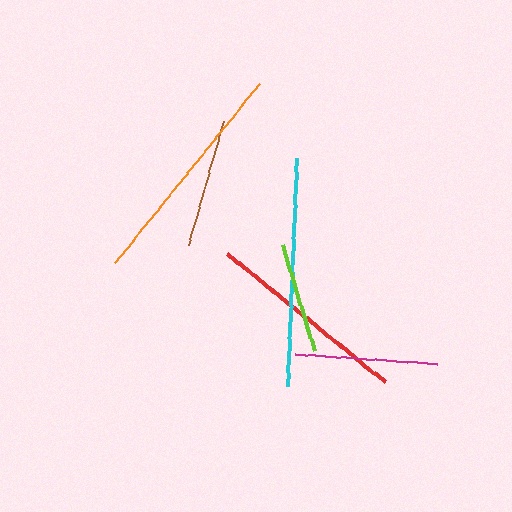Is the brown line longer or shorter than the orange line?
The orange line is longer than the brown line.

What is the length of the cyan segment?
The cyan segment is approximately 229 pixels long.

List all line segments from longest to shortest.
From longest to shortest: orange, cyan, red, magenta, brown, lime.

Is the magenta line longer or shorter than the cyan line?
The cyan line is longer than the magenta line.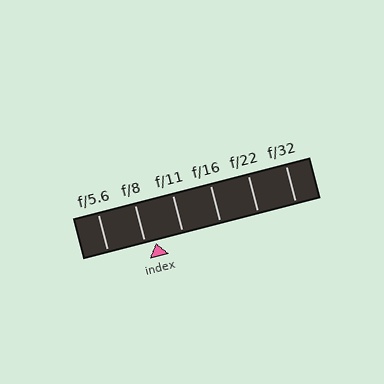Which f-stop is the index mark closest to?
The index mark is closest to f/8.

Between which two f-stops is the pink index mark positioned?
The index mark is between f/8 and f/11.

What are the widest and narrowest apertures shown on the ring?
The widest aperture shown is f/5.6 and the narrowest is f/32.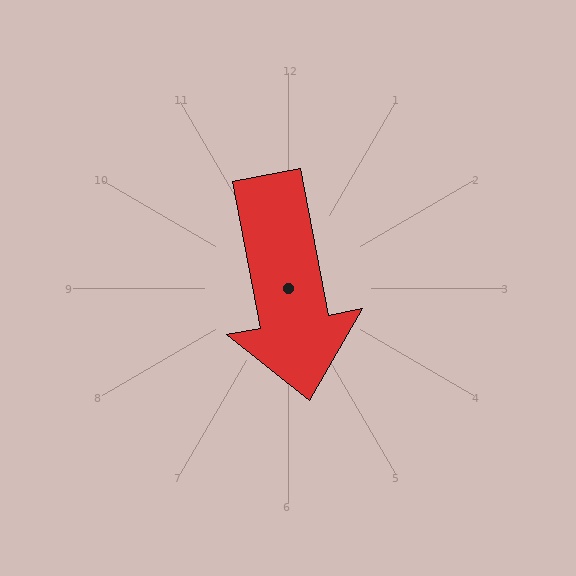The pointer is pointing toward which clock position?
Roughly 6 o'clock.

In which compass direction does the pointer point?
South.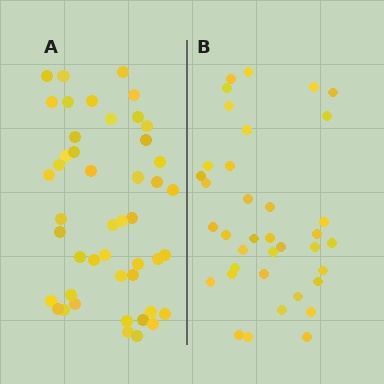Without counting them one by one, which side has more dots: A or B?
Region A (the left region) has more dots.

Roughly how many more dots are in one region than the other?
Region A has roughly 8 or so more dots than region B.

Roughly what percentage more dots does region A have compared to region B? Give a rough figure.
About 25% more.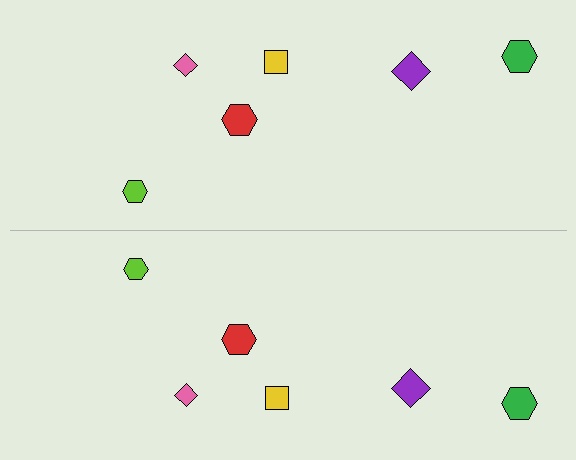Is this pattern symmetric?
Yes, this pattern has bilateral (reflection) symmetry.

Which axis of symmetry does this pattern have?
The pattern has a horizontal axis of symmetry running through the center of the image.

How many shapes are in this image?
There are 12 shapes in this image.